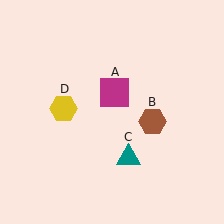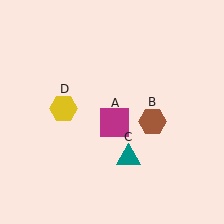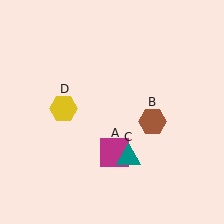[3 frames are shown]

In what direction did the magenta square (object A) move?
The magenta square (object A) moved down.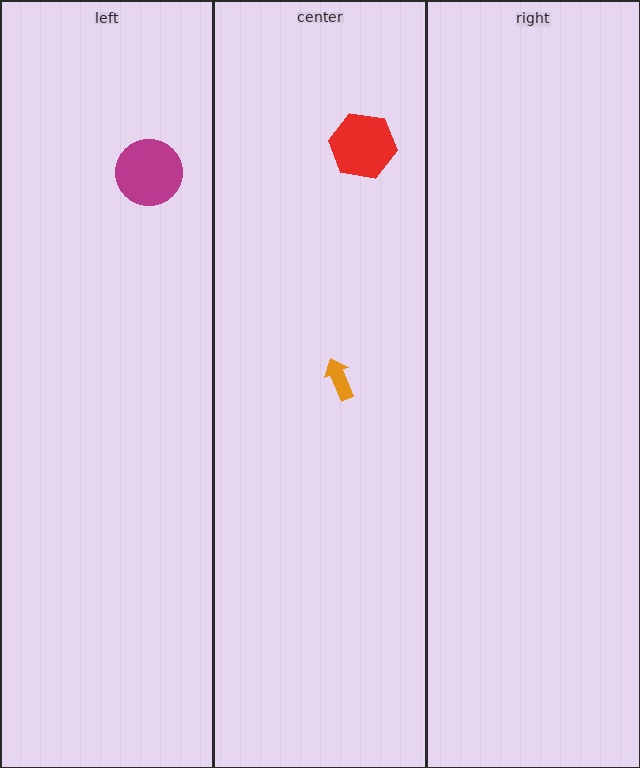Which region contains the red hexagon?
The center region.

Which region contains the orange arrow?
The center region.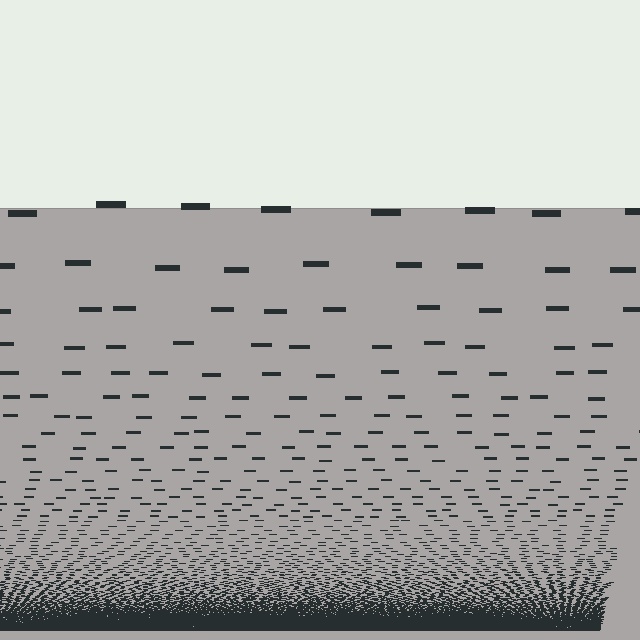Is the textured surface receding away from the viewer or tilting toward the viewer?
The surface appears to tilt toward the viewer. Texture elements get larger and sparser toward the top.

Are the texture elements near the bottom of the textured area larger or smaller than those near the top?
Smaller. The gradient is inverted — elements near the bottom are smaller and denser.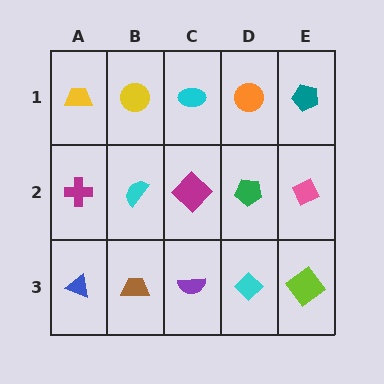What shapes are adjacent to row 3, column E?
A pink diamond (row 2, column E), a cyan diamond (row 3, column D).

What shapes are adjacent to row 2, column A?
A yellow trapezoid (row 1, column A), a blue triangle (row 3, column A), a cyan semicircle (row 2, column B).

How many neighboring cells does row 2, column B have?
4.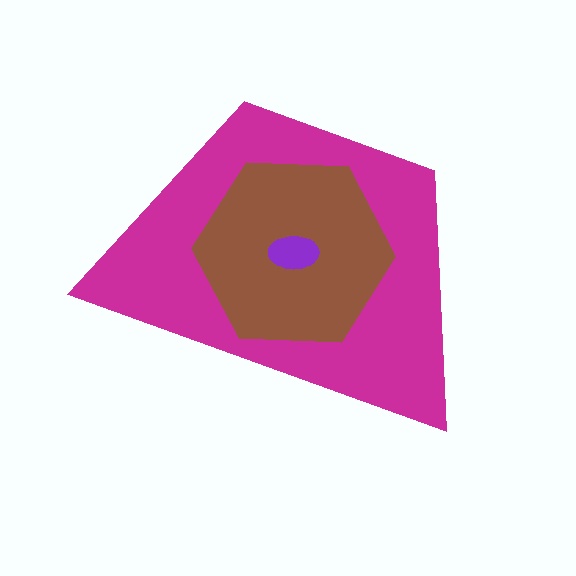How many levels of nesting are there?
3.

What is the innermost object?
The purple ellipse.